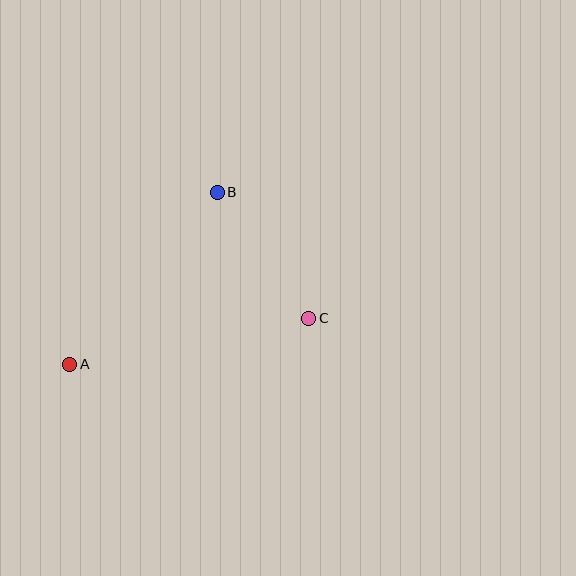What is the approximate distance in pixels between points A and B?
The distance between A and B is approximately 227 pixels.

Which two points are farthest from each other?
Points A and C are farthest from each other.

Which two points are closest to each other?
Points B and C are closest to each other.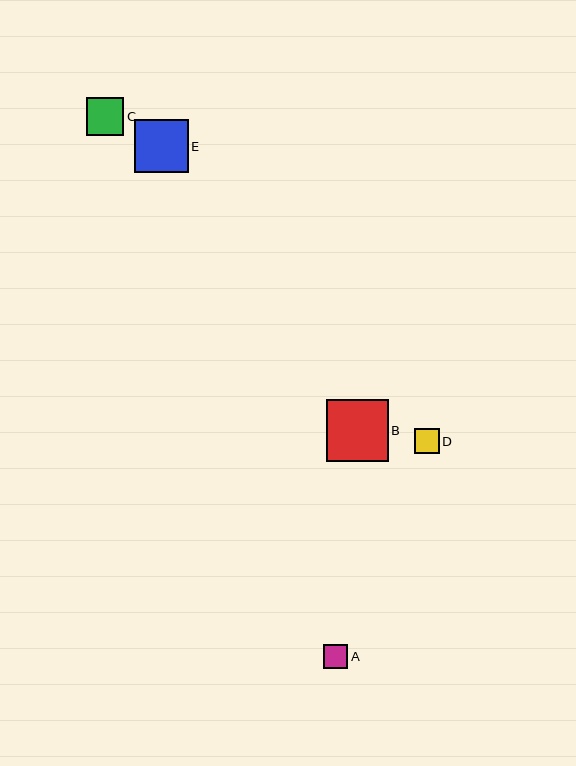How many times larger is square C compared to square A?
Square C is approximately 1.5 times the size of square A.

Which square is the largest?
Square B is the largest with a size of approximately 62 pixels.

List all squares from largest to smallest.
From largest to smallest: B, E, C, D, A.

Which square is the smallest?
Square A is the smallest with a size of approximately 24 pixels.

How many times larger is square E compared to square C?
Square E is approximately 1.4 times the size of square C.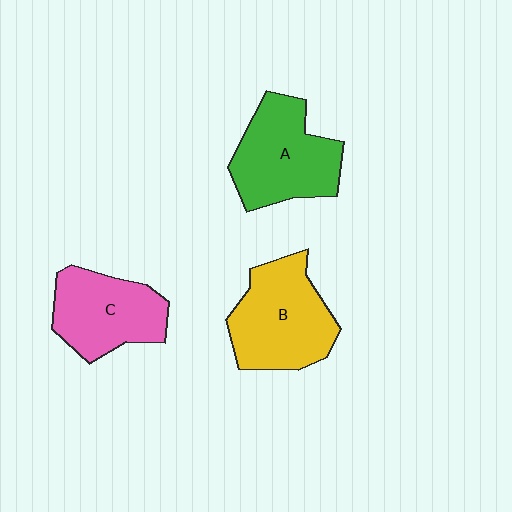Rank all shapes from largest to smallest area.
From largest to smallest: B (yellow), A (green), C (pink).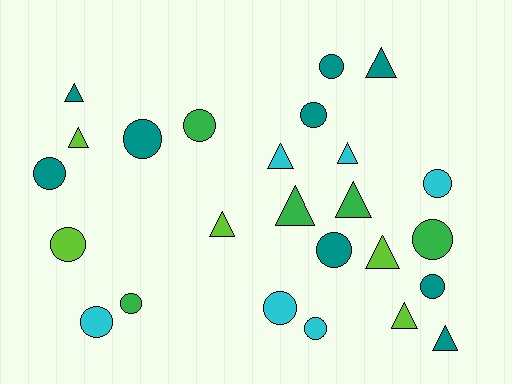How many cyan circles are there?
There are 4 cyan circles.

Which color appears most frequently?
Teal, with 9 objects.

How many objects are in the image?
There are 25 objects.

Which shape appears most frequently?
Circle, with 14 objects.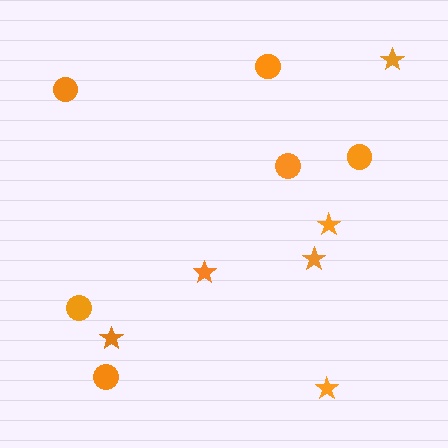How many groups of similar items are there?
There are 2 groups: one group of stars (6) and one group of circles (6).